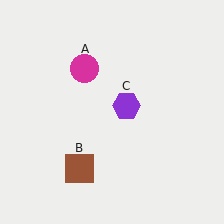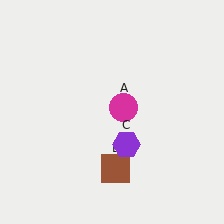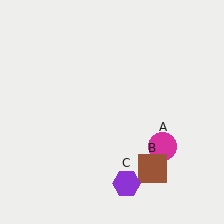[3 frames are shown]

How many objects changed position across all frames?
3 objects changed position: magenta circle (object A), brown square (object B), purple hexagon (object C).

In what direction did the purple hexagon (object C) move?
The purple hexagon (object C) moved down.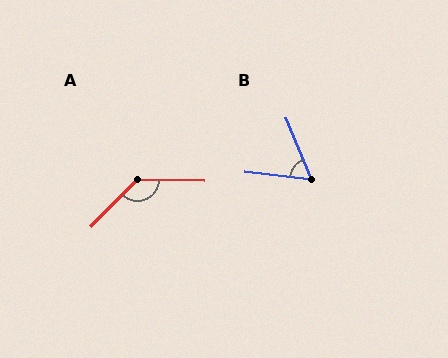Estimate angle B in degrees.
Approximately 61 degrees.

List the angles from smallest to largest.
B (61°), A (133°).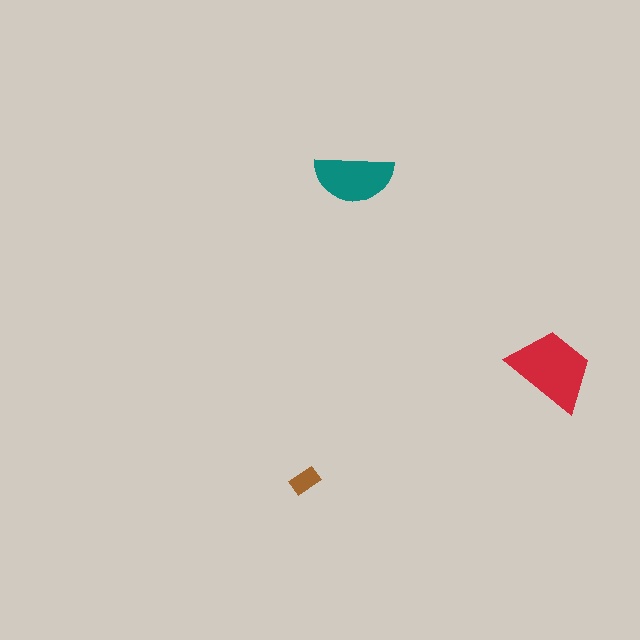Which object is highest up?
The teal semicircle is topmost.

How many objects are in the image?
There are 3 objects in the image.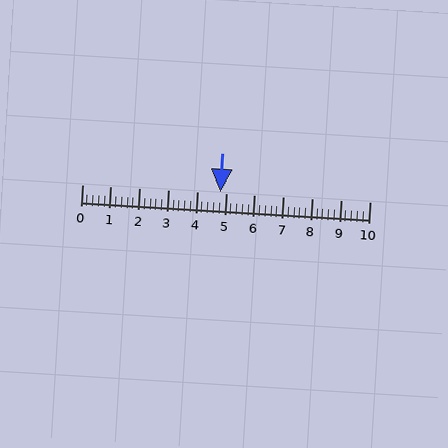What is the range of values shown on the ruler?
The ruler shows values from 0 to 10.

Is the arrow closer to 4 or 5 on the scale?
The arrow is closer to 5.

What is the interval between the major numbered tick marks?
The major tick marks are spaced 1 units apart.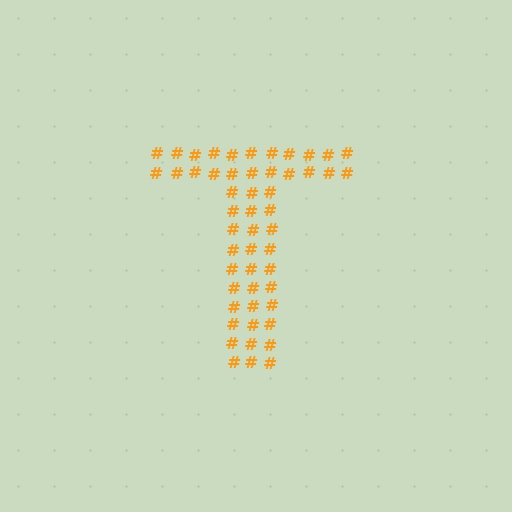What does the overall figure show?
The overall figure shows the letter T.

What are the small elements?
The small elements are hash symbols.